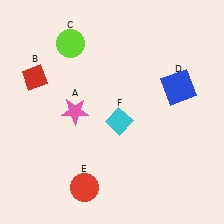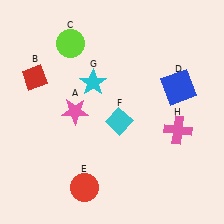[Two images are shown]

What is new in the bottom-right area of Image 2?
A pink cross (H) was added in the bottom-right area of Image 2.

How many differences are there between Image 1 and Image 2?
There are 2 differences between the two images.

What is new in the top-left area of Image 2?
A cyan star (G) was added in the top-left area of Image 2.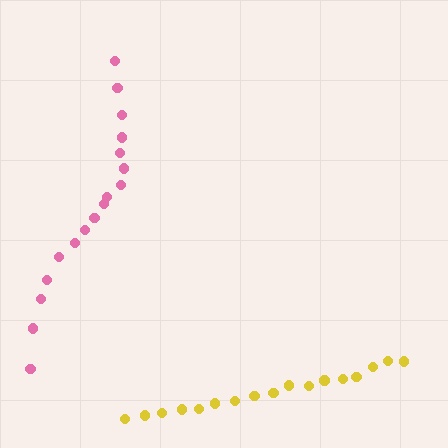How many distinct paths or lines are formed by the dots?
There are 2 distinct paths.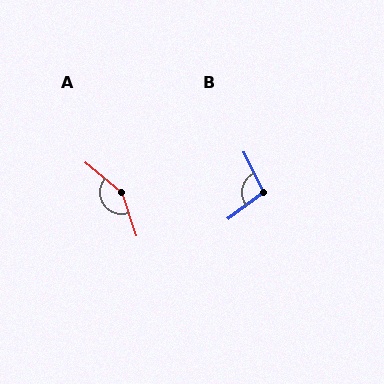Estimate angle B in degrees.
Approximately 101 degrees.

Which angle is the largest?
A, at approximately 149 degrees.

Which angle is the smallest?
B, at approximately 101 degrees.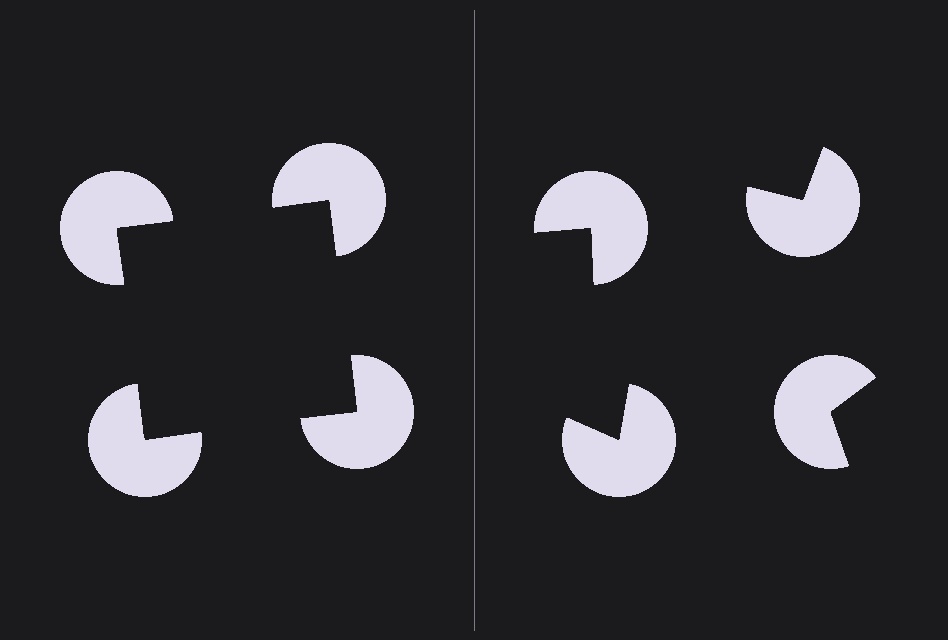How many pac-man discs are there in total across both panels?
8 — 4 on each side.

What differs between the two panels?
The pac-man discs are positioned identically on both sides; only the wedge orientations differ. On the left they align to a square; on the right they are misaligned.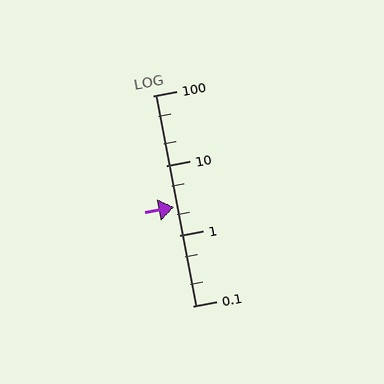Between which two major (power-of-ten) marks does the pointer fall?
The pointer is between 1 and 10.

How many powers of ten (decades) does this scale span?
The scale spans 3 decades, from 0.1 to 100.